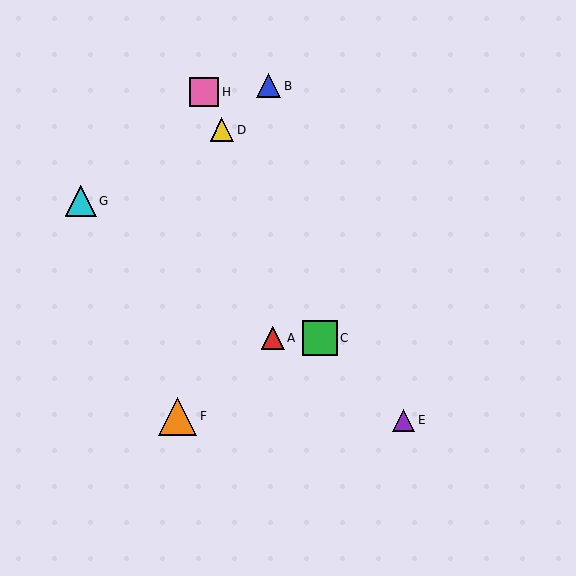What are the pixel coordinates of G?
Object G is at (81, 201).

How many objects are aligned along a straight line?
3 objects (C, D, H) are aligned along a straight line.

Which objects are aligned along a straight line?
Objects C, D, H are aligned along a straight line.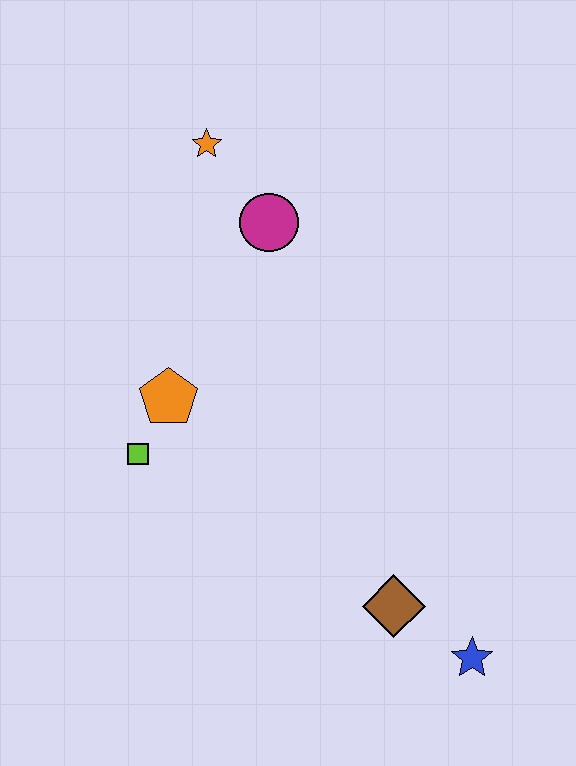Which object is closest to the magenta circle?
The orange star is closest to the magenta circle.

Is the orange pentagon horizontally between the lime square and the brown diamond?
Yes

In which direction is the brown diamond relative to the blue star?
The brown diamond is to the left of the blue star.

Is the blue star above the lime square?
No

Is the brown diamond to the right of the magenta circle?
Yes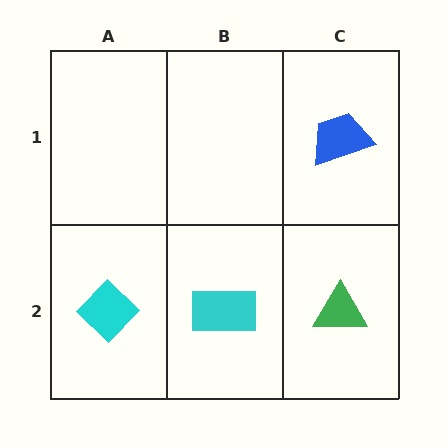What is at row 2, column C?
A green triangle.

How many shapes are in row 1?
1 shape.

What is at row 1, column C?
A blue trapezoid.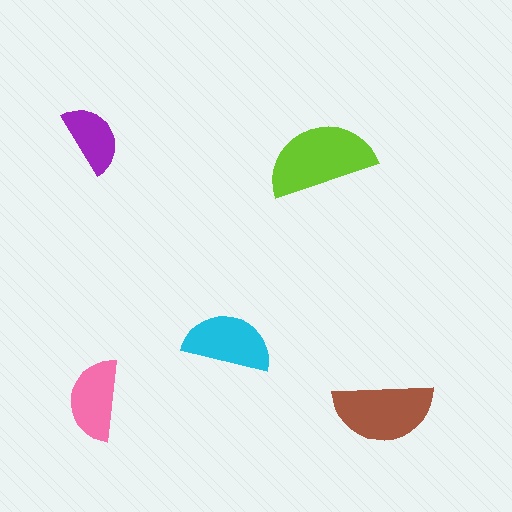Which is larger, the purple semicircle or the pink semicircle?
The pink one.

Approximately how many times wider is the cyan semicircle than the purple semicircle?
About 1.5 times wider.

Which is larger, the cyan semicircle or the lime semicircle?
The lime one.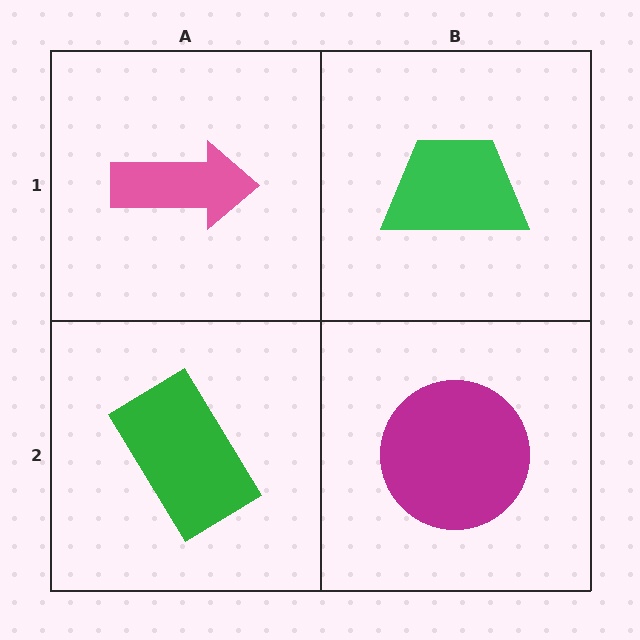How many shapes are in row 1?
2 shapes.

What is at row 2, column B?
A magenta circle.